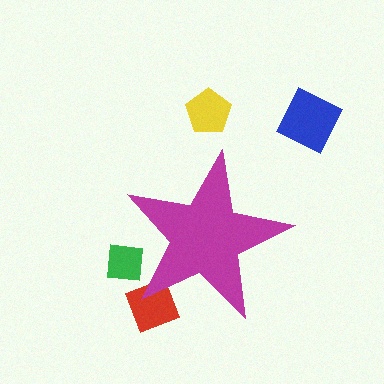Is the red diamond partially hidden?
Yes, the red diamond is partially hidden behind the magenta star.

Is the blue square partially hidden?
No, the blue square is fully visible.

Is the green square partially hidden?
Yes, the green square is partially hidden behind the magenta star.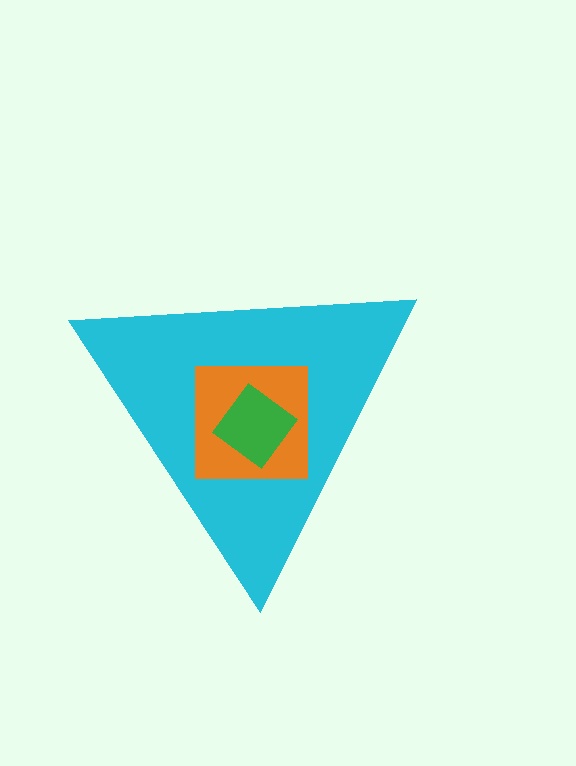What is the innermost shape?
The green diamond.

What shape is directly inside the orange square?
The green diamond.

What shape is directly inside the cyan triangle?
The orange square.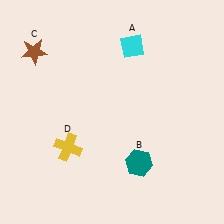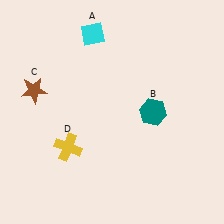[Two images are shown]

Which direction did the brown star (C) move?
The brown star (C) moved down.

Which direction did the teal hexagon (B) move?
The teal hexagon (B) moved up.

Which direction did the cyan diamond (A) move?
The cyan diamond (A) moved left.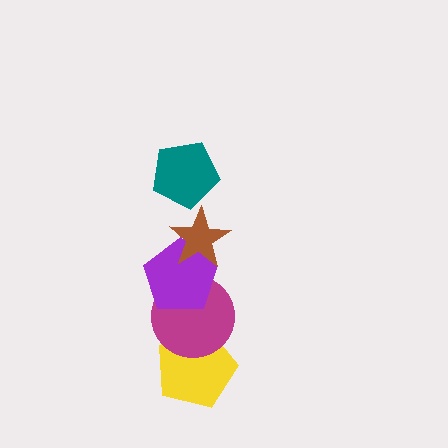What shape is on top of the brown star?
The teal pentagon is on top of the brown star.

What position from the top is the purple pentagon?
The purple pentagon is 3rd from the top.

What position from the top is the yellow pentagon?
The yellow pentagon is 5th from the top.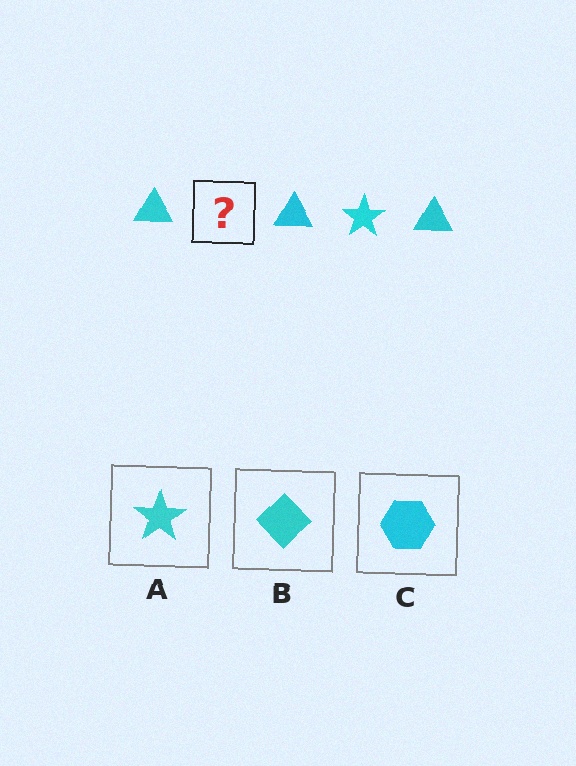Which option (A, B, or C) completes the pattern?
A.